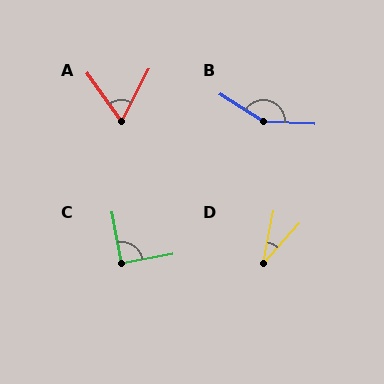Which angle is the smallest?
D, at approximately 30 degrees.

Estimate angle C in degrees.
Approximately 90 degrees.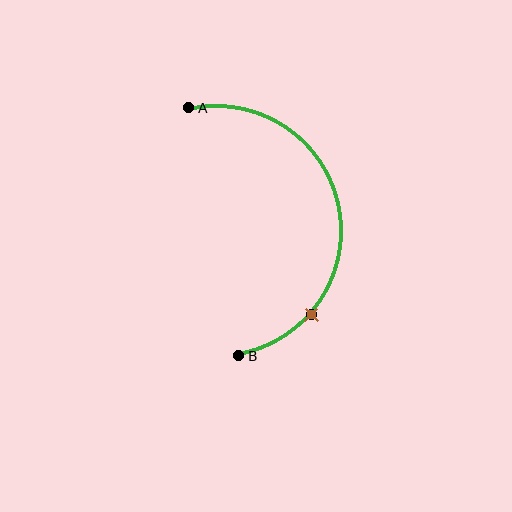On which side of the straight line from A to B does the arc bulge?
The arc bulges to the right of the straight line connecting A and B.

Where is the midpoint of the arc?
The arc midpoint is the point on the curve farthest from the straight line joining A and B. It sits to the right of that line.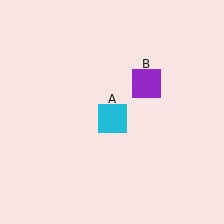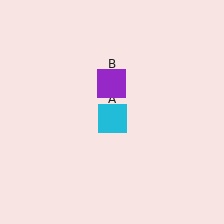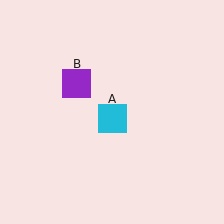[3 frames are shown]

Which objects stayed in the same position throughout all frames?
Cyan square (object A) remained stationary.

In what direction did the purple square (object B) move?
The purple square (object B) moved left.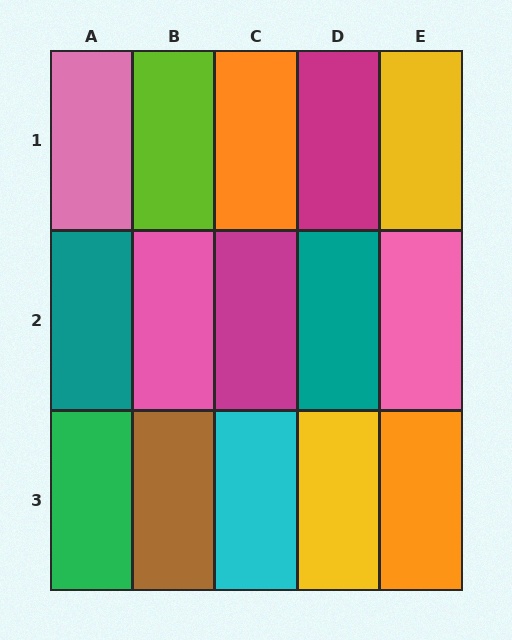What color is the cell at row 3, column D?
Yellow.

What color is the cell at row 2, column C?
Magenta.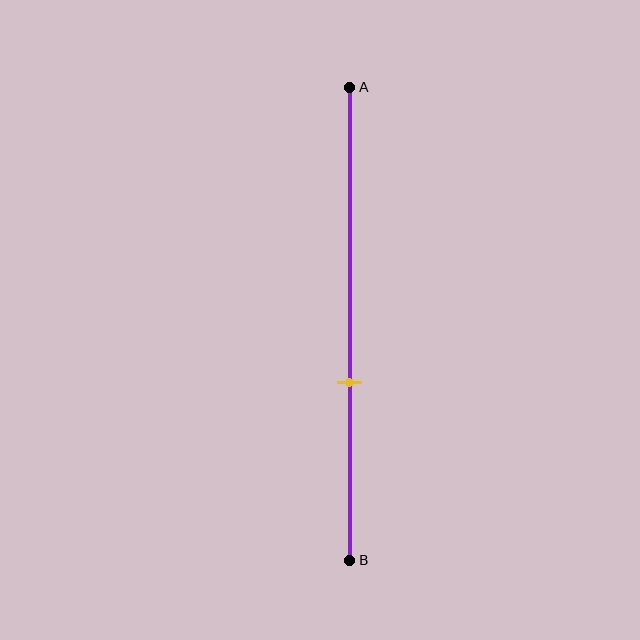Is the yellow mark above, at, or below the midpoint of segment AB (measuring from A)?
The yellow mark is below the midpoint of segment AB.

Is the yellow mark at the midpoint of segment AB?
No, the mark is at about 60% from A, not at the 50% midpoint.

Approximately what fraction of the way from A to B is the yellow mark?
The yellow mark is approximately 60% of the way from A to B.